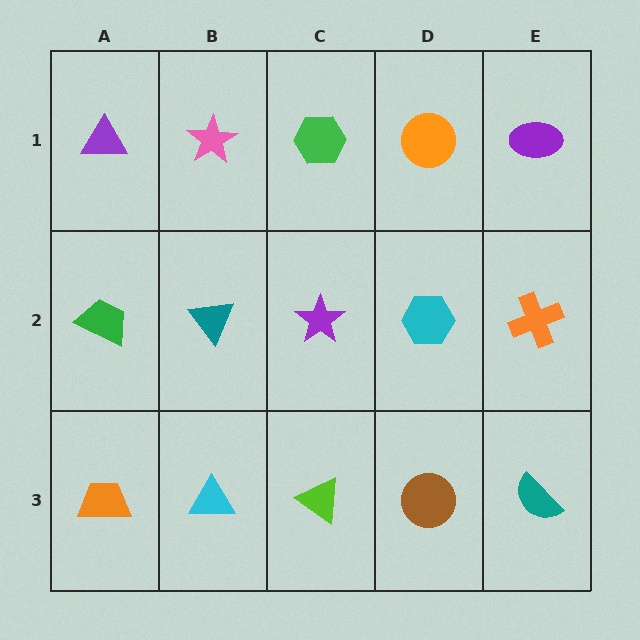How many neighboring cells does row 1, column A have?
2.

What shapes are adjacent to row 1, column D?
A cyan hexagon (row 2, column D), a green hexagon (row 1, column C), a purple ellipse (row 1, column E).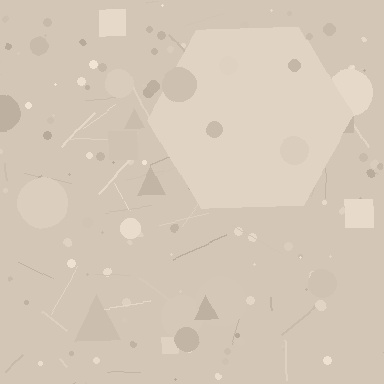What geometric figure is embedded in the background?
A hexagon is embedded in the background.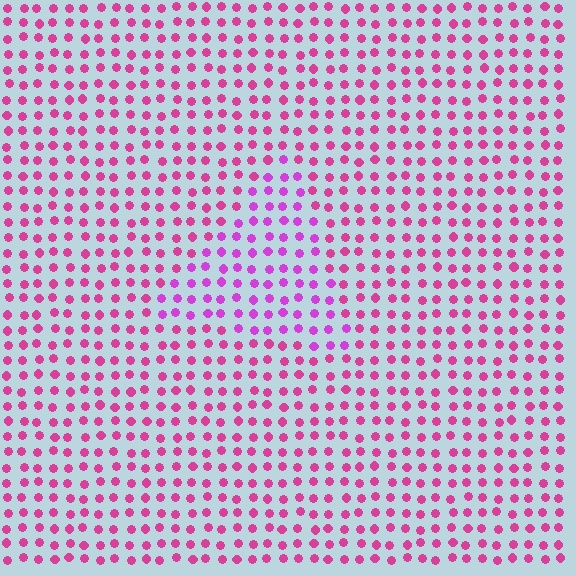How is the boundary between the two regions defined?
The boundary is defined purely by a slight shift in hue (about 27 degrees). Spacing, size, and orientation are identical on both sides.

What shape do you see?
I see a triangle.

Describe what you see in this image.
The image is filled with small magenta elements in a uniform arrangement. A triangle-shaped region is visible where the elements are tinted to a slightly different hue, forming a subtle color boundary.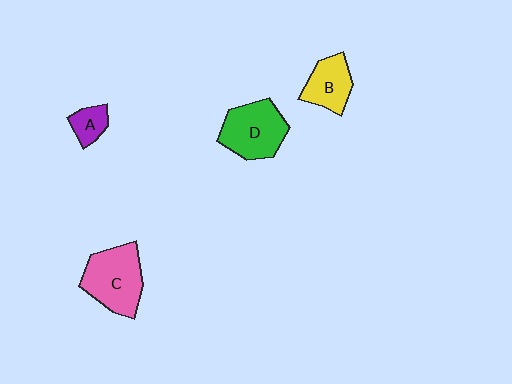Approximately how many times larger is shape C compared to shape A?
Approximately 2.9 times.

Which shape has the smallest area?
Shape A (purple).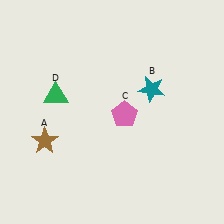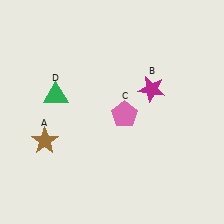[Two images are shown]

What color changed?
The star (B) changed from teal in Image 1 to magenta in Image 2.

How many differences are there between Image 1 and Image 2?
There is 1 difference between the two images.